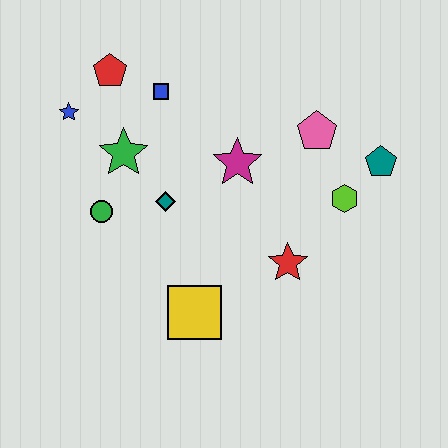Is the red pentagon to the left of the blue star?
No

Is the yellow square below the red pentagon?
Yes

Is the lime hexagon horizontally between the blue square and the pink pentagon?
No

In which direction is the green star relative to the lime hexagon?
The green star is to the left of the lime hexagon.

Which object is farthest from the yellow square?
The red pentagon is farthest from the yellow square.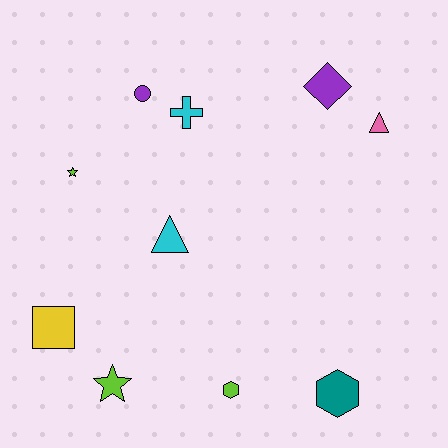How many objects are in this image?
There are 10 objects.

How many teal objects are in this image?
There is 1 teal object.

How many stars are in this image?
There are 2 stars.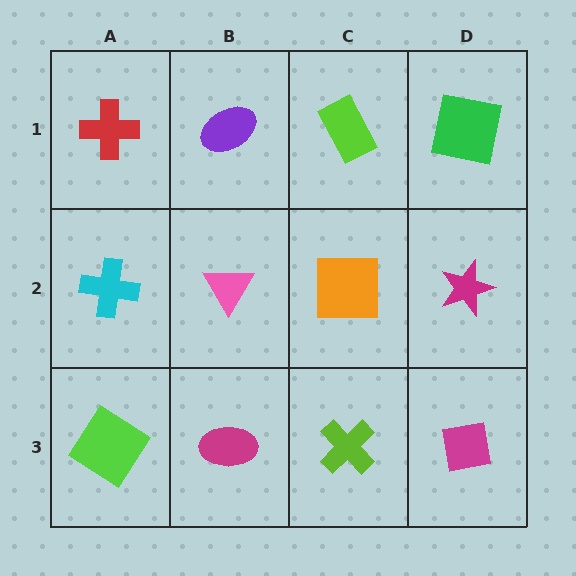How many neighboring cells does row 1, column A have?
2.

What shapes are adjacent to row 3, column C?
An orange square (row 2, column C), a magenta ellipse (row 3, column B), a magenta square (row 3, column D).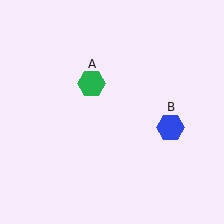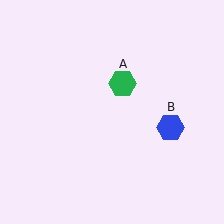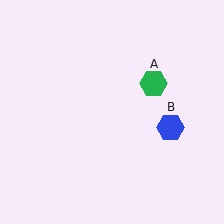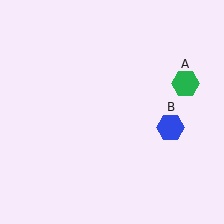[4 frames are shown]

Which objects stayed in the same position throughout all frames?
Blue hexagon (object B) remained stationary.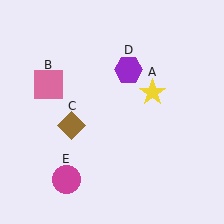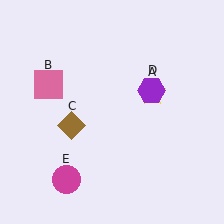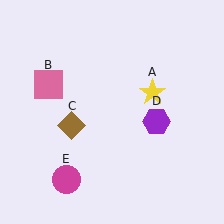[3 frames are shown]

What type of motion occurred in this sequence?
The purple hexagon (object D) rotated clockwise around the center of the scene.